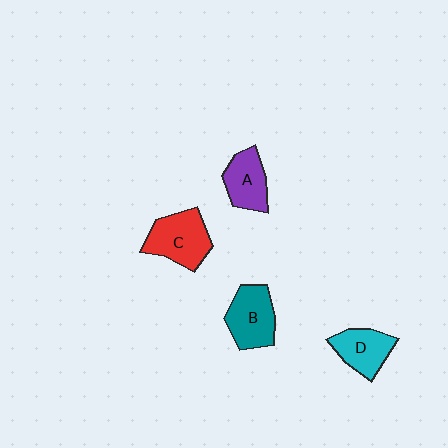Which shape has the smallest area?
Shape A (purple).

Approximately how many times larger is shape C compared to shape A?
Approximately 1.3 times.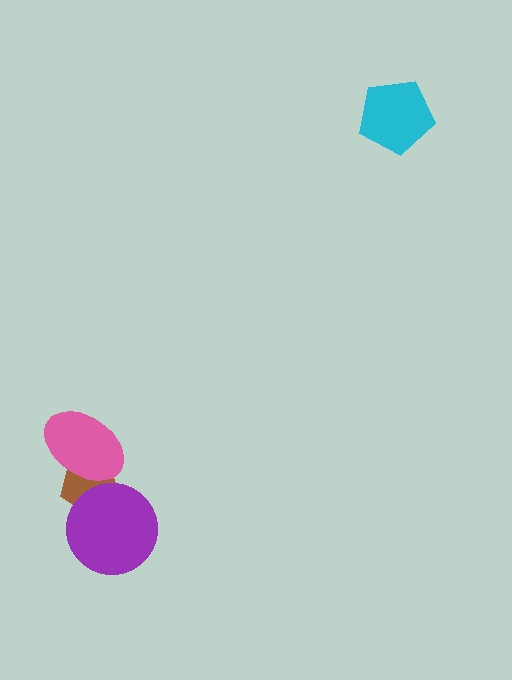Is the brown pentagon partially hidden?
Yes, it is partially covered by another shape.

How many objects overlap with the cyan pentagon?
0 objects overlap with the cyan pentagon.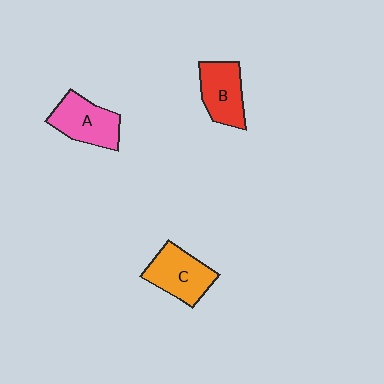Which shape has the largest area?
Shape C (orange).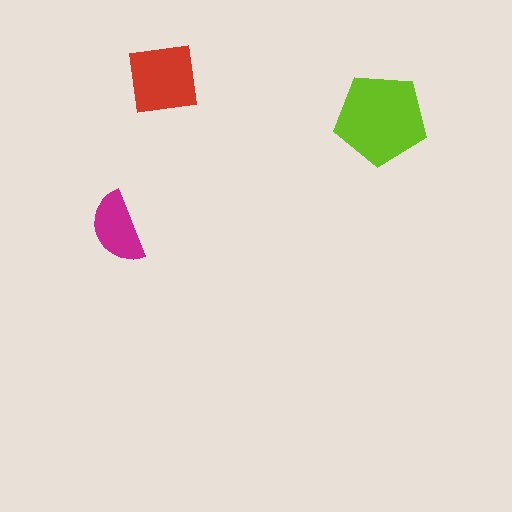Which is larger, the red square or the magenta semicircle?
The red square.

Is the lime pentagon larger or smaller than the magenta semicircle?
Larger.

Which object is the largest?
The lime pentagon.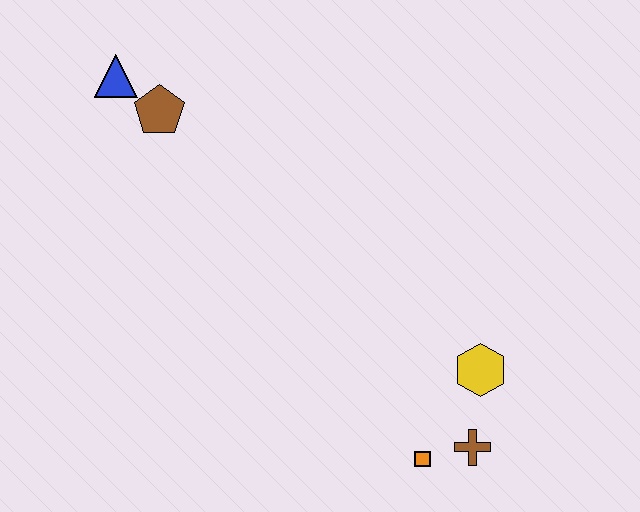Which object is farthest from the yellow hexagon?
The blue triangle is farthest from the yellow hexagon.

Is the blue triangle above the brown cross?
Yes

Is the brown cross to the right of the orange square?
Yes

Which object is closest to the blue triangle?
The brown pentagon is closest to the blue triangle.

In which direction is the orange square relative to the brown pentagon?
The orange square is below the brown pentagon.